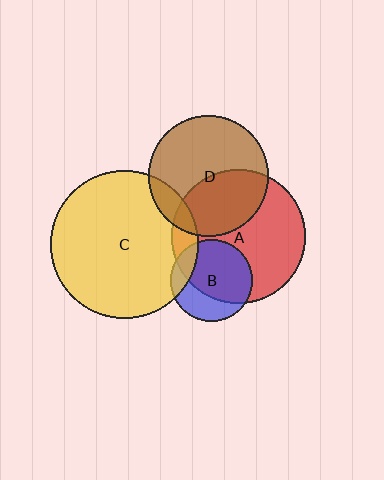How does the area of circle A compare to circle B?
Approximately 2.7 times.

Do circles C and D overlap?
Yes.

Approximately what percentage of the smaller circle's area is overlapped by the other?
Approximately 10%.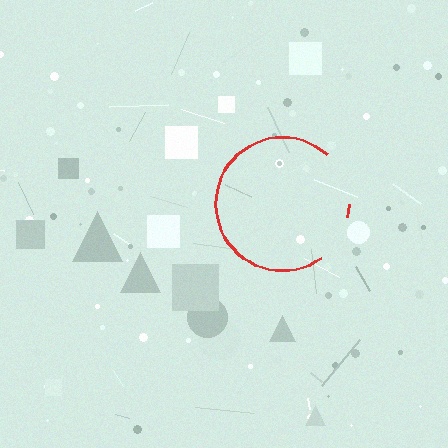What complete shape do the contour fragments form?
The contour fragments form a circle.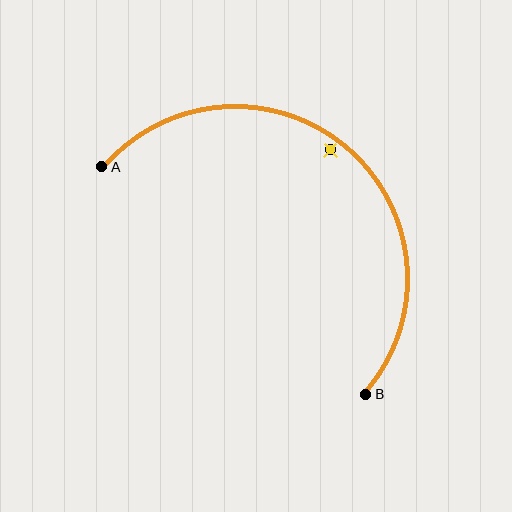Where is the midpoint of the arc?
The arc midpoint is the point on the curve farthest from the straight line joining A and B. It sits above and to the right of that line.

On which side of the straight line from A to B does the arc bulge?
The arc bulges above and to the right of the straight line connecting A and B.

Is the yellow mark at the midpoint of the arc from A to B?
No — the yellow mark does not lie on the arc at all. It sits slightly inside the curve.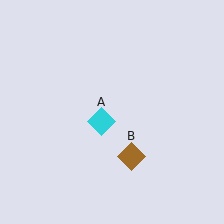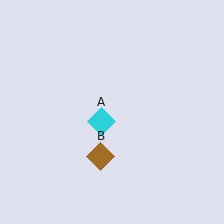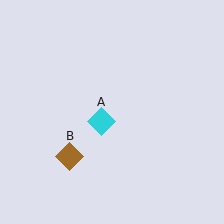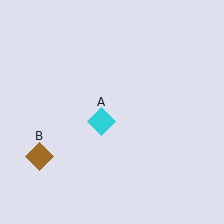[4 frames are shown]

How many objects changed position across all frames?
1 object changed position: brown diamond (object B).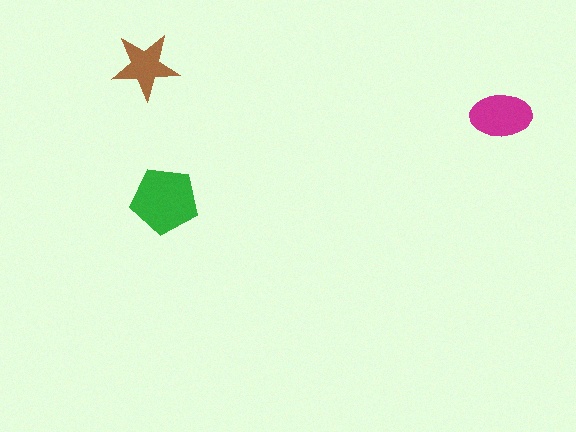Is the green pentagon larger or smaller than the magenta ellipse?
Larger.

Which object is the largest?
The green pentagon.